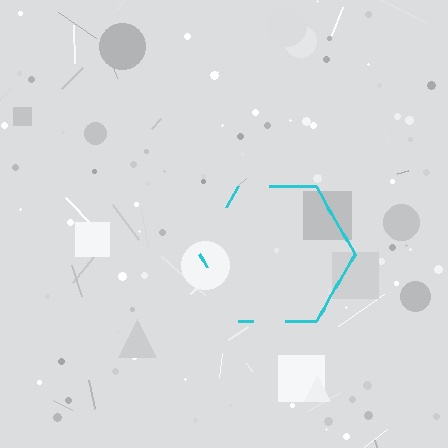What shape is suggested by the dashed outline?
The dashed outline suggests a hexagon.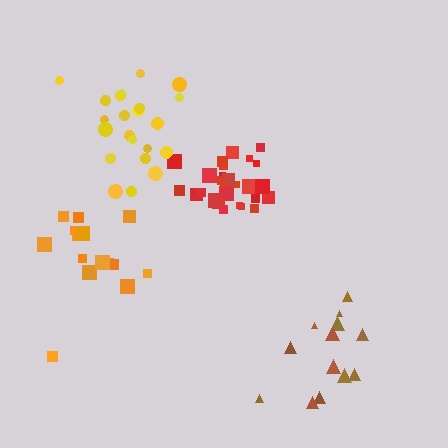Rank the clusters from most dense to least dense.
red, yellow, brown, orange.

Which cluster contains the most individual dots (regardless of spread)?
Red (28).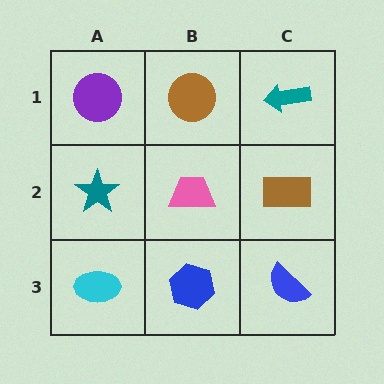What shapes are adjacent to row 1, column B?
A pink trapezoid (row 2, column B), a purple circle (row 1, column A), a teal arrow (row 1, column C).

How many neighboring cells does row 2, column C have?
3.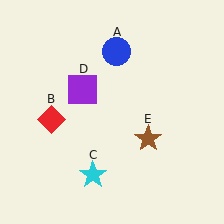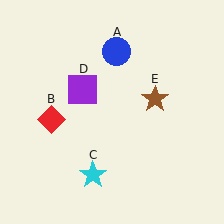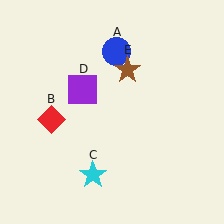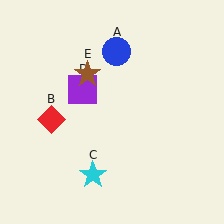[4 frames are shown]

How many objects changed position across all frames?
1 object changed position: brown star (object E).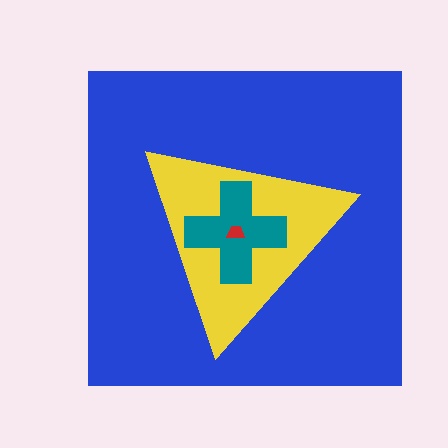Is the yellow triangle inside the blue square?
Yes.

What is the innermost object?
The red trapezoid.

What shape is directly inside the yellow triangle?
The teal cross.